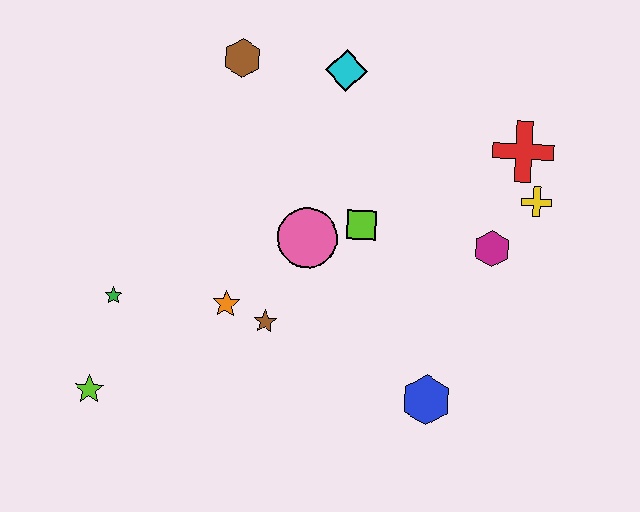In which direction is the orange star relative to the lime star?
The orange star is to the right of the lime star.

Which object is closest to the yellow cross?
The red cross is closest to the yellow cross.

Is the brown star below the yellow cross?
Yes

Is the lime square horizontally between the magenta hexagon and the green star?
Yes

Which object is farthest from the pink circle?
The lime star is farthest from the pink circle.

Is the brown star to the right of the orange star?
Yes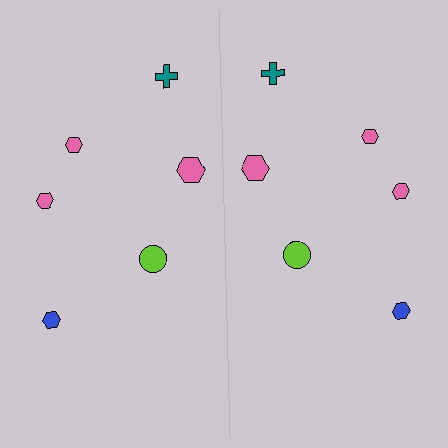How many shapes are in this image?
There are 12 shapes in this image.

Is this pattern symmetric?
Yes, this pattern has bilateral (reflection) symmetry.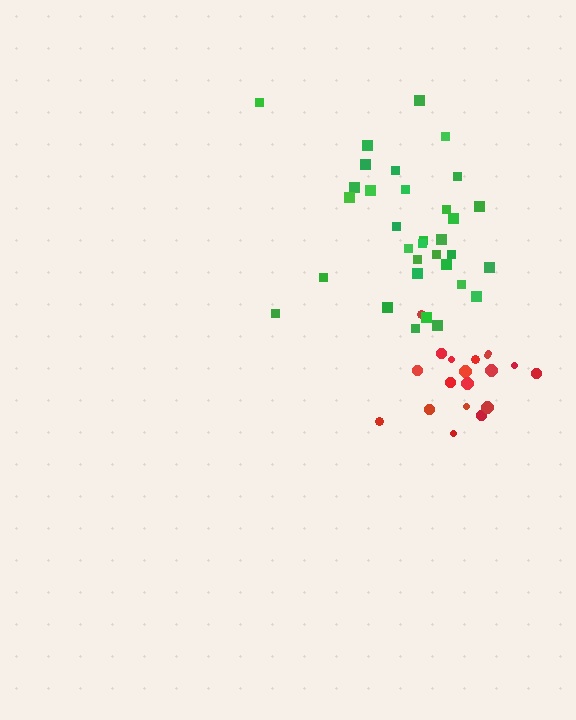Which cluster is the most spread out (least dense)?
Red.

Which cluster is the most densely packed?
Green.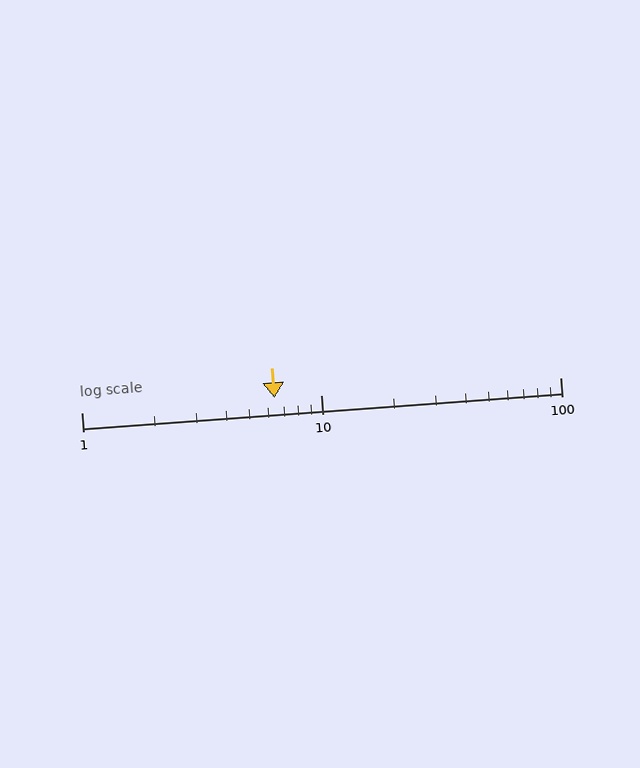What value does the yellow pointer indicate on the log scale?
The pointer indicates approximately 6.4.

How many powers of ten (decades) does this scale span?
The scale spans 2 decades, from 1 to 100.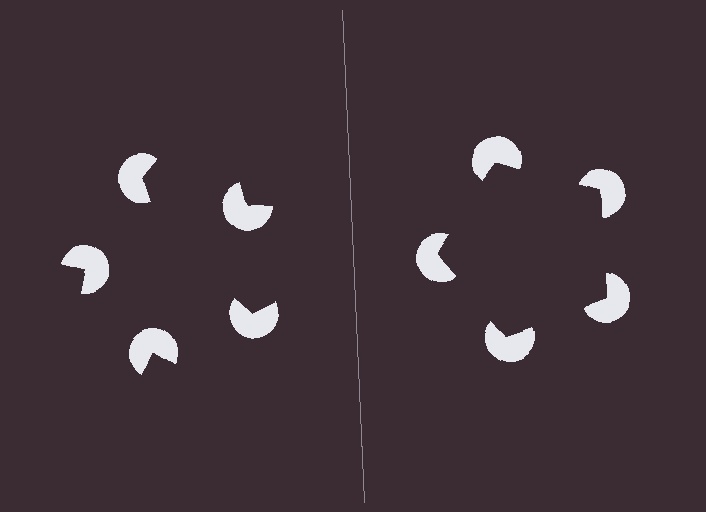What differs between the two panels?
The pac-man discs are positioned identically on both sides; only the wedge orientations differ. On the right they align to a pentagon; on the left they are misaligned.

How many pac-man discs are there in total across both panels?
10 — 5 on each side.